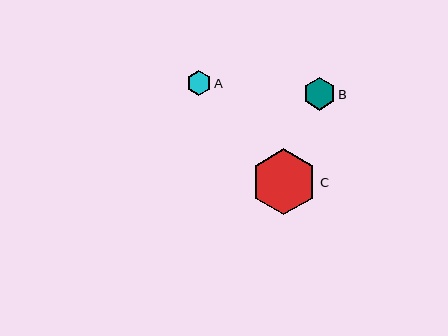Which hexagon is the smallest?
Hexagon A is the smallest with a size of approximately 24 pixels.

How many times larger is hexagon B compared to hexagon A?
Hexagon B is approximately 1.3 times the size of hexagon A.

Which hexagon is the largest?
Hexagon C is the largest with a size of approximately 66 pixels.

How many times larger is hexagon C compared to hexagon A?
Hexagon C is approximately 2.7 times the size of hexagon A.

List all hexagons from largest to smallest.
From largest to smallest: C, B, A.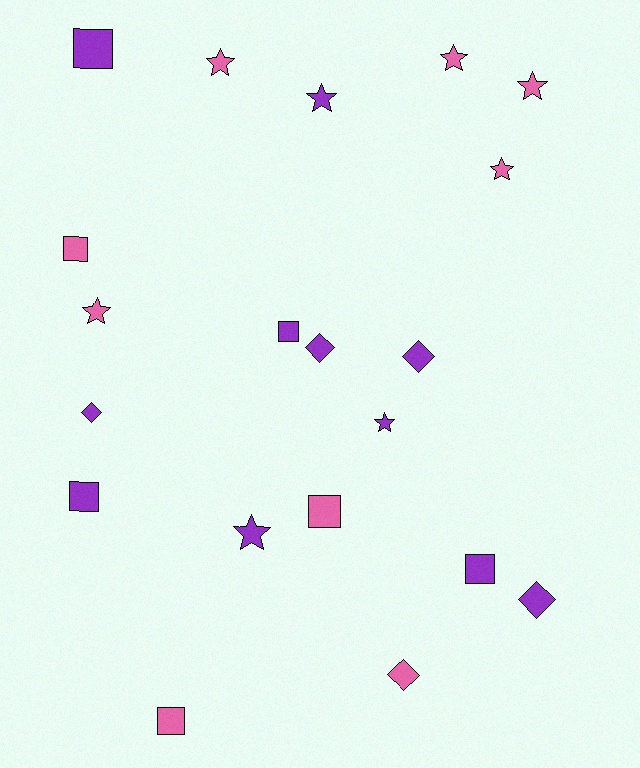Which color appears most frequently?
Purple, with 11 objects.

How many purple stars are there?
There are 3 purple stars.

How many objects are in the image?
There are 20 objects.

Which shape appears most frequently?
Star, with 8 objects.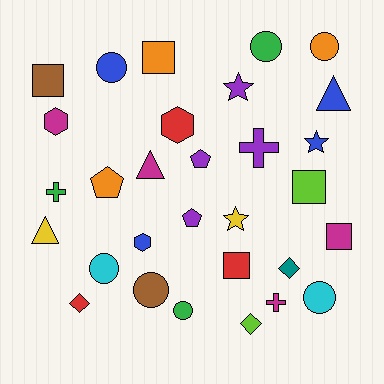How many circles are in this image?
There are 7 circles.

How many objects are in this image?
There are 30 objects.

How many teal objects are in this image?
There is 1 teal object.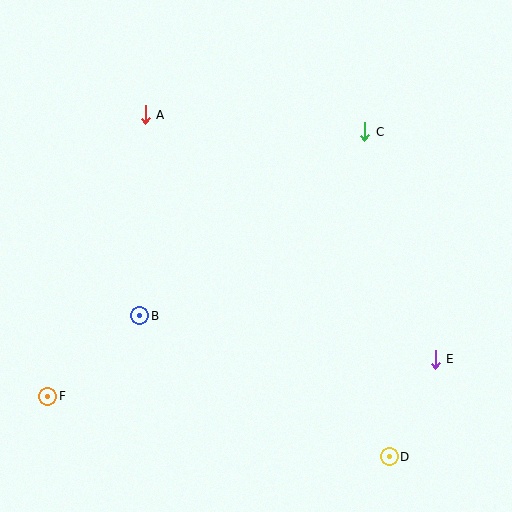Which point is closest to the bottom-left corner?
Point F is closest to the bottom-left corner.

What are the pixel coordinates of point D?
Point D is at (389, 457).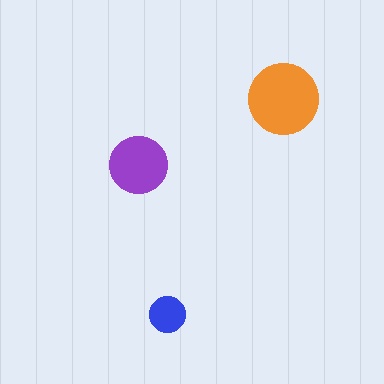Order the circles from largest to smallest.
the orange one, the purple one, the blue one.